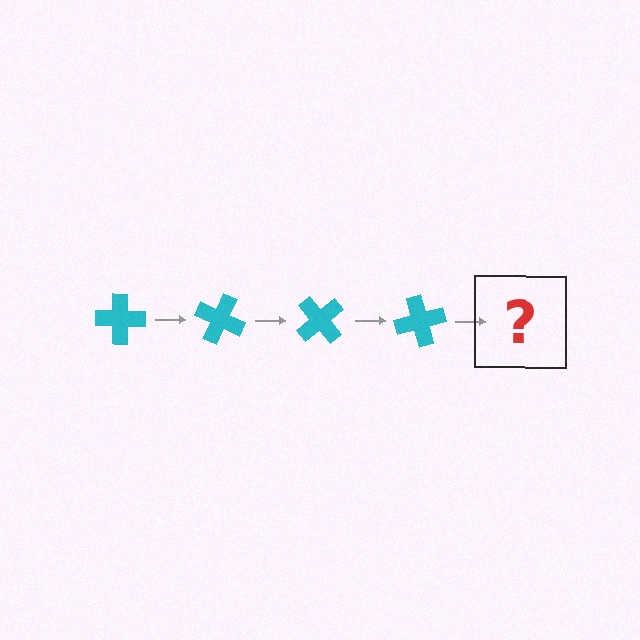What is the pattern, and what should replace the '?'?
The pattern is that the cross rotates 25 degrees each step. The '?' should be a cyan cross rotated 100 degrees.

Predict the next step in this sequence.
The next step is a cyan cross rotated 100 degrees.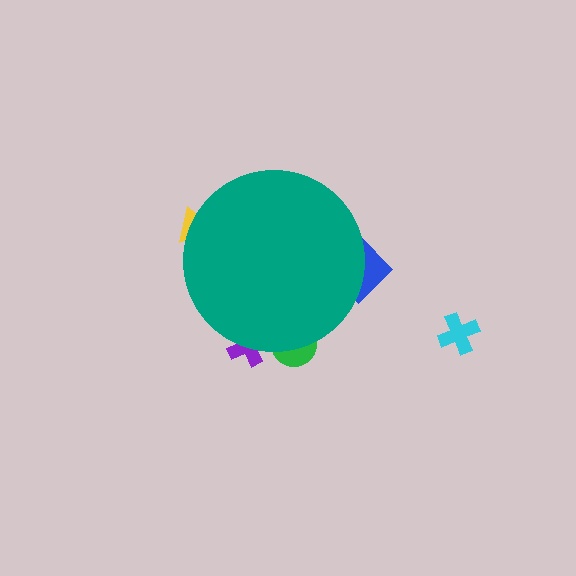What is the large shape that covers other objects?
A teal circle.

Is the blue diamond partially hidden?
Yes, the blue diamond is partially hidden behind the teal circle.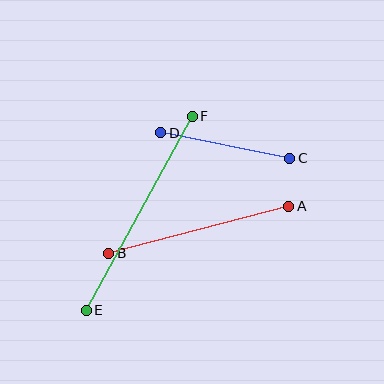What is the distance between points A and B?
The distance is approximately 186 pixels.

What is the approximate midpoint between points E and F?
The midpoint is at approximately (139, 213) pixels.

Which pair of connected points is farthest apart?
Points E and F are farthest apart.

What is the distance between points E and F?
The distance is approximately 221 pixels.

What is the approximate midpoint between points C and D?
The midpoint is at approximately (225, 146) pixels.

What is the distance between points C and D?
The distance is approximately 131 pixels.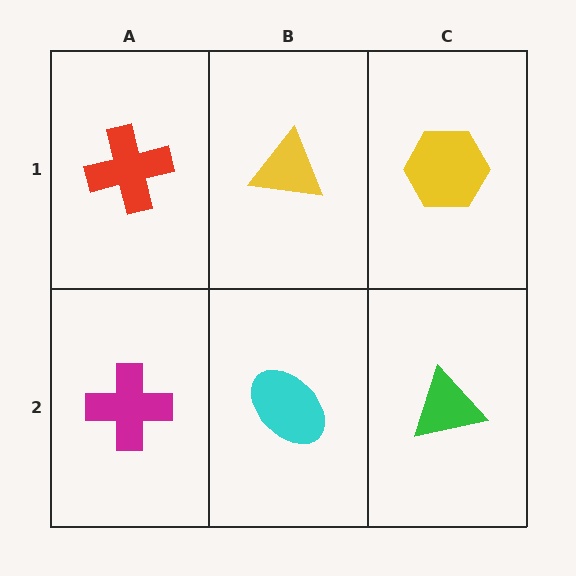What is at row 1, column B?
A yellow triangle.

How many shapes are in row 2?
3 shapes.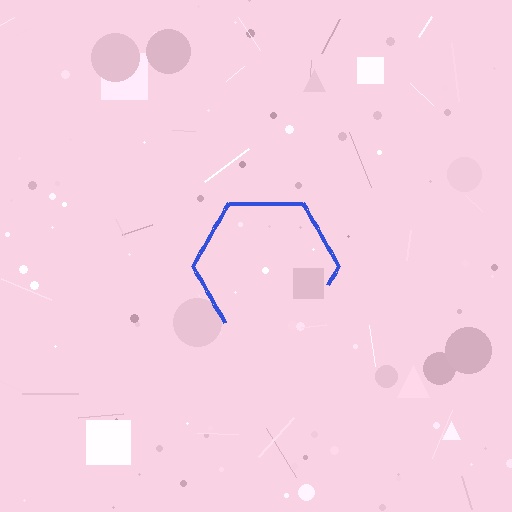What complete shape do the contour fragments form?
The contour fragments form a hexagon.